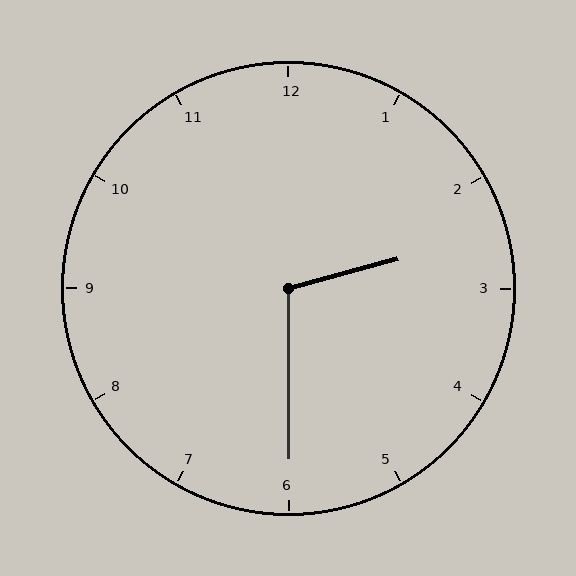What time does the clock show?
2:30.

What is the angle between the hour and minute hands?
Approximately 105 degrees.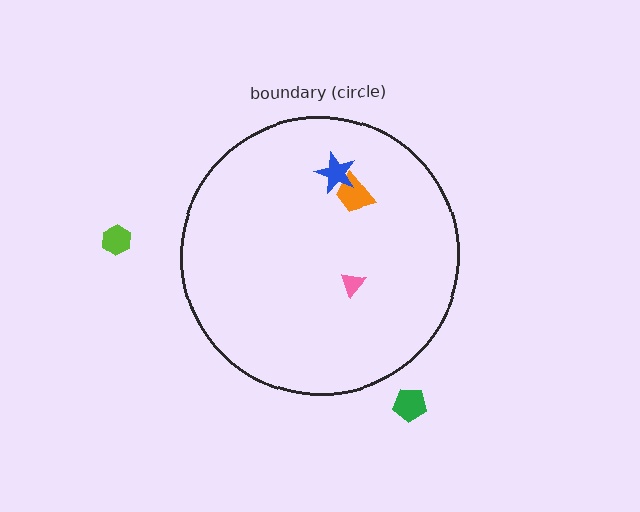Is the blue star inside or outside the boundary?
Inside.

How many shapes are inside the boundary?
3 inside, 2 outside.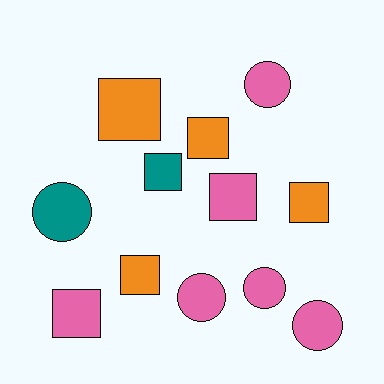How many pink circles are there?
There are 4 pink circles.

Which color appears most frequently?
Pink, with 6 objects.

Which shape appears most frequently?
Square, with 7 objects.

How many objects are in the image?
There are 12 objects.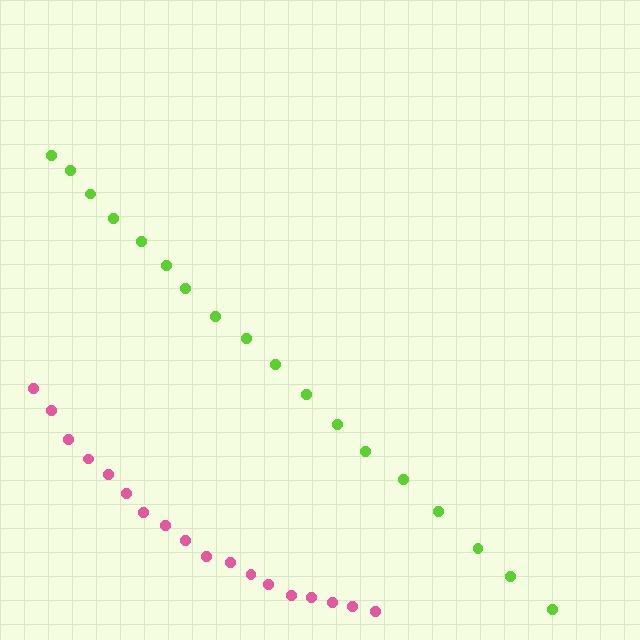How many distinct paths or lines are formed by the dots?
There are 2 distinct paths.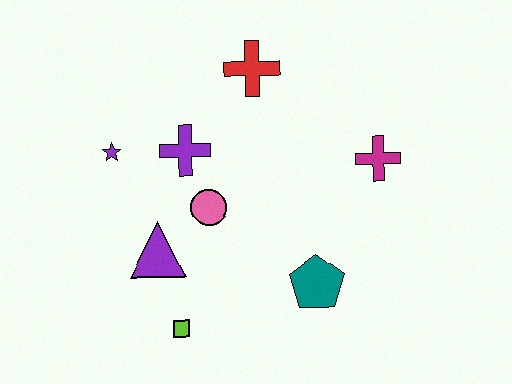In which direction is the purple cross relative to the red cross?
The purple cross is below the red cross.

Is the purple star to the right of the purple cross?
No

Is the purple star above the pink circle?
Yes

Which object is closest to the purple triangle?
The pink circle is closest to the purple triangle.